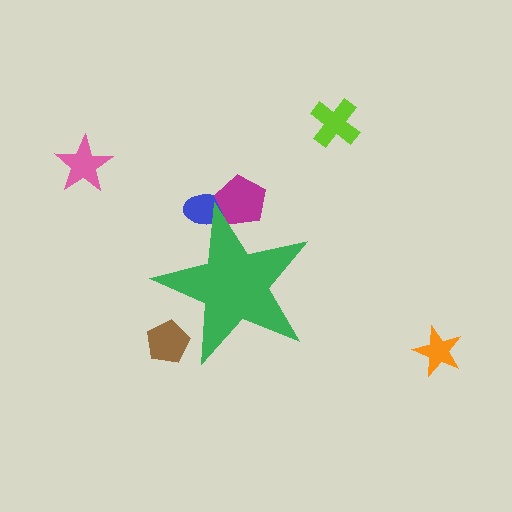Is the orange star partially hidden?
No, the orange star is fully visible.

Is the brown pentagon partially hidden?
Yes, the brown pentagon is partially hidden behind the green star.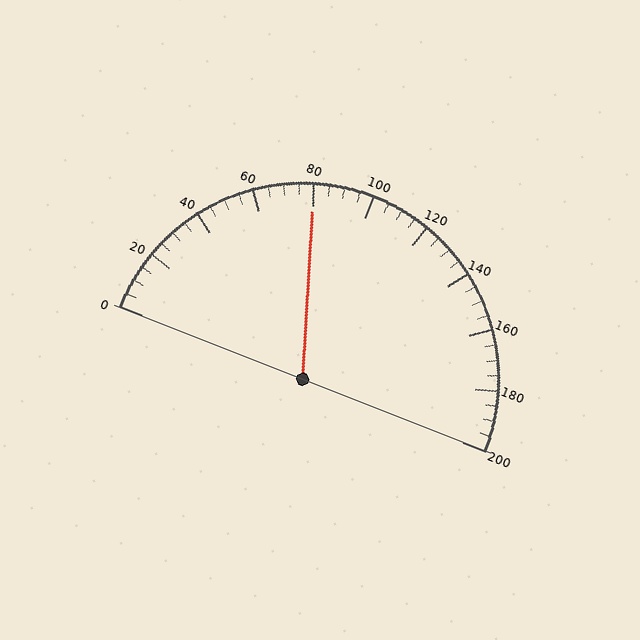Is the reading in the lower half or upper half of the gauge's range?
The reading is in the lower half of the range (0 to 200).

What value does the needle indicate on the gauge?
The needle indicates approximately 80.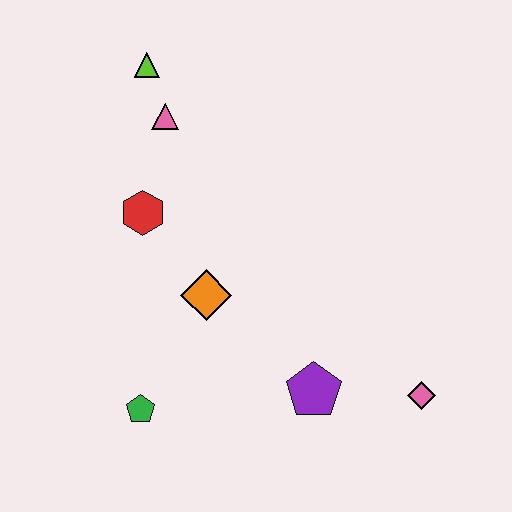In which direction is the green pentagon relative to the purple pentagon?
The green pentagon is to the left of the purple pentagon.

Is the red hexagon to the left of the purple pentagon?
Yes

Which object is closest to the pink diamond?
The purple pentagon is closest to the pink diamond.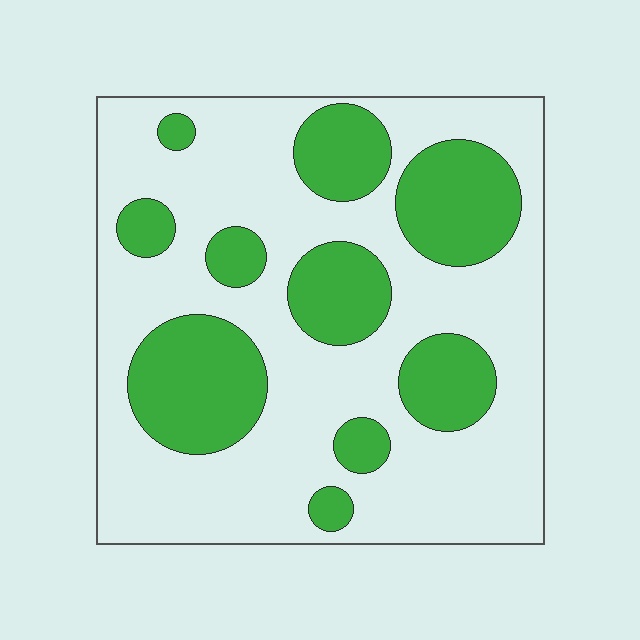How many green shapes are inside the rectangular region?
10.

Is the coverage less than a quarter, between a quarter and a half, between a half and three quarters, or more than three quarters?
Between a quarter and a half.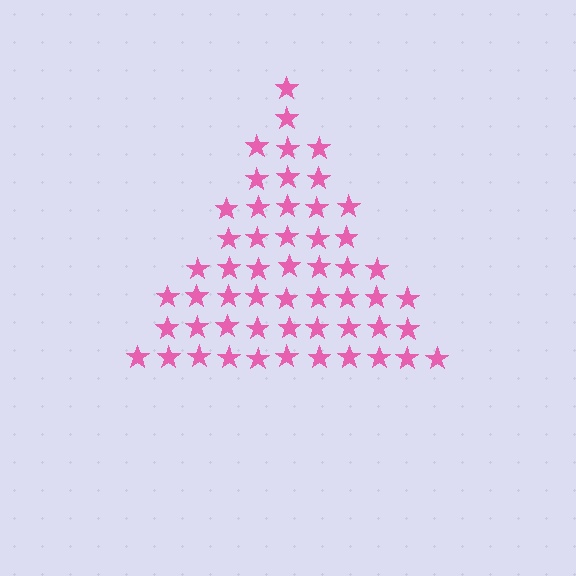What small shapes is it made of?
It is made of small stars.